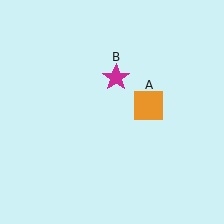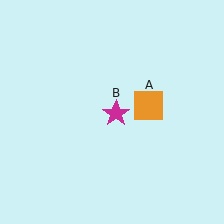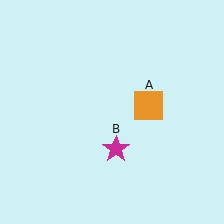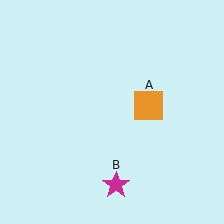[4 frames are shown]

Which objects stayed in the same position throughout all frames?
Orange square (object A) remained stationary.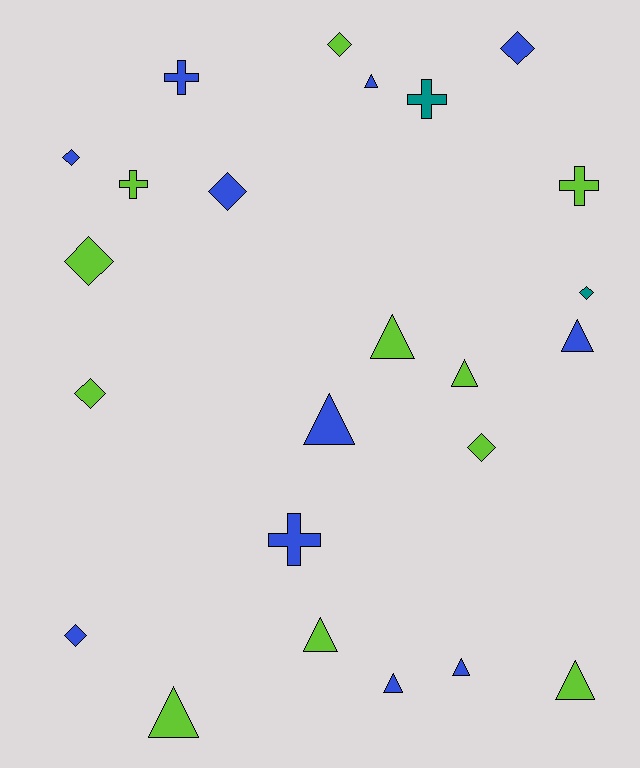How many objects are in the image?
There are 24 objects.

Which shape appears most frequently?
Triangle, with 10 objects.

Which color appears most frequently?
Lime, with 11 objects.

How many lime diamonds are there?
There are 4 lime diamonds.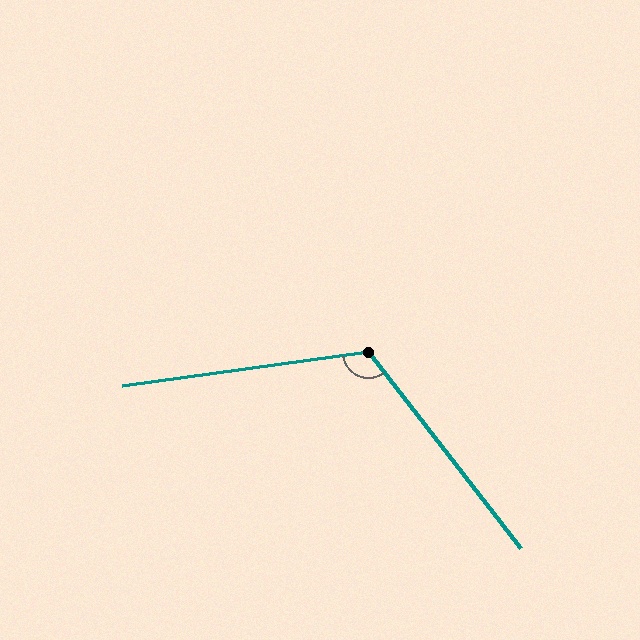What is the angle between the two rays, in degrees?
Approximately 120 degrees.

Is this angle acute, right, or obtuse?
It is obtuse.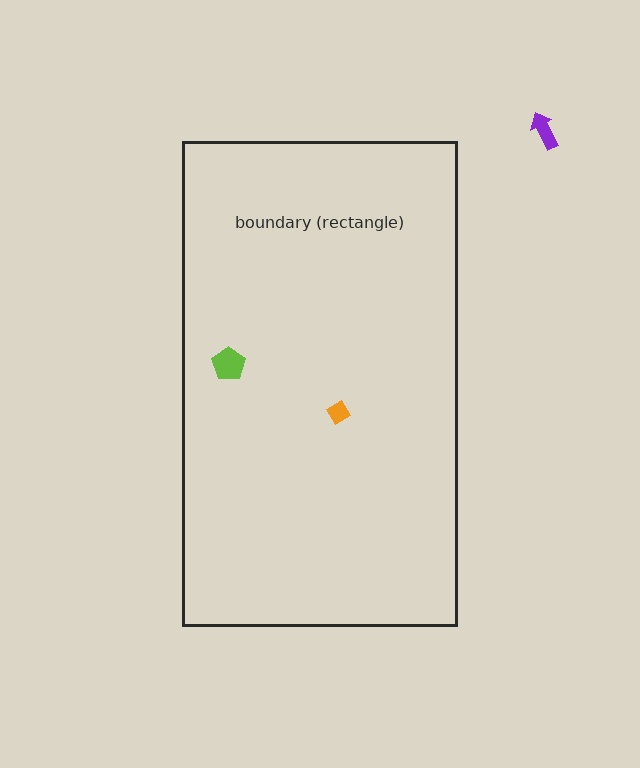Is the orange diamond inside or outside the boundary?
Inside.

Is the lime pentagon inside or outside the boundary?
Inside.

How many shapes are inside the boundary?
2 inside, 1 outside.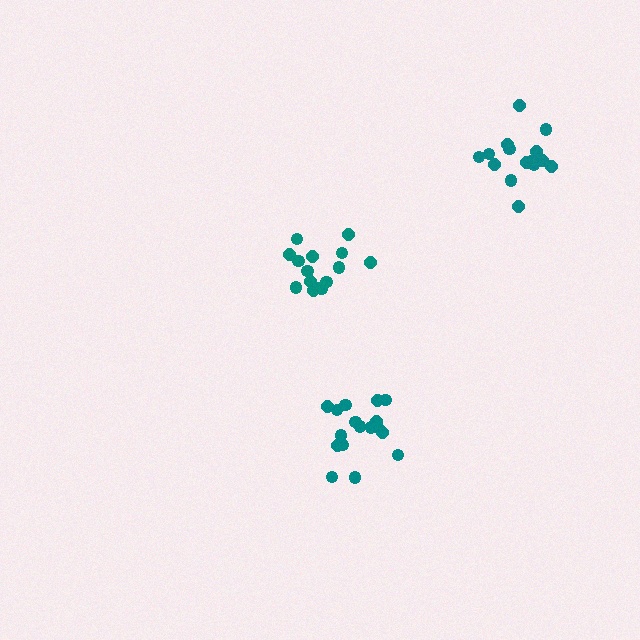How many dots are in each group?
Group 1: 15 dots, Group 2: 18 dots, Group 3: 15 dots (48 total).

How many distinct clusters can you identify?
There are 3 distinct clusters.